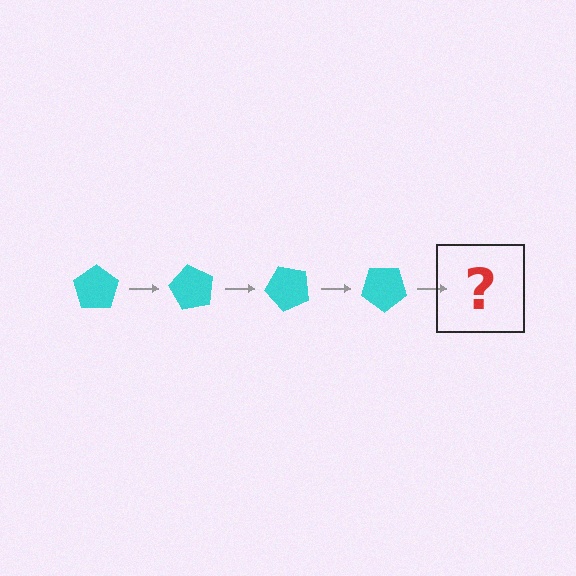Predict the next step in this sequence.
The next step is a cyan pentagon rotated 240 degrees.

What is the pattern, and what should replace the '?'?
The pattern is that the pentagon rotates 60 degrees each step. The '?' should be a cyan pentagon rotated 240 degrees.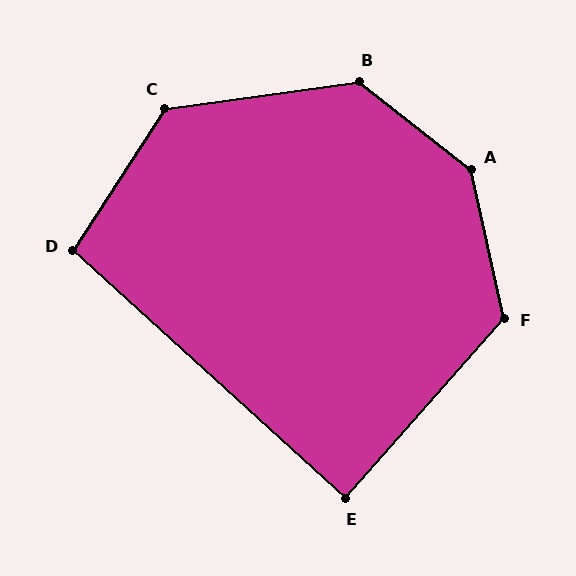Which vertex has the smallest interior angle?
E, at approximately 89 degrees.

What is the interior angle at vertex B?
Approximately 134 degrees (obtuse).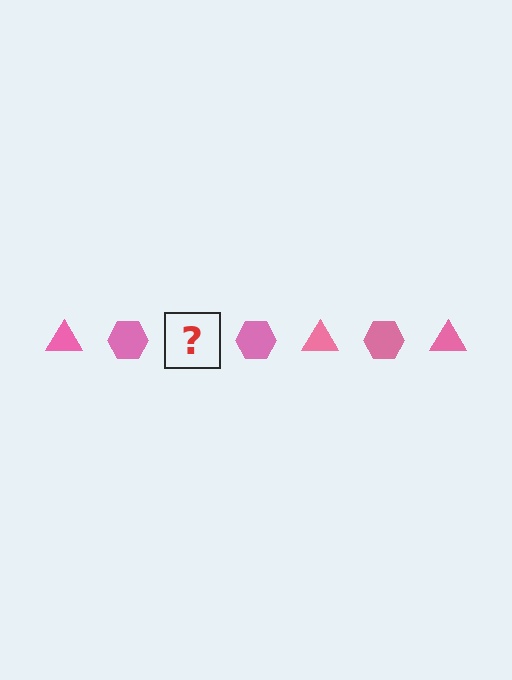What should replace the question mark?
The question mark should be replaced with a pink triangle.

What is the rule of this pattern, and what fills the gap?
The rule is that the pattern cycles through triangle, hexagon shapes in pink. The gap should be filled with a pink triangle.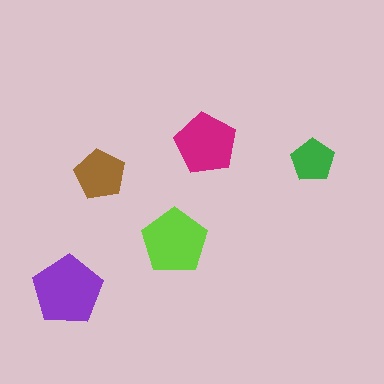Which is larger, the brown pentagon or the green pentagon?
The brown one.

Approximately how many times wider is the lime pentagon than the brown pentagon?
About 1.5 times wider.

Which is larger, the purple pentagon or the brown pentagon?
The purple one.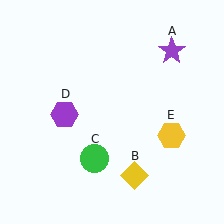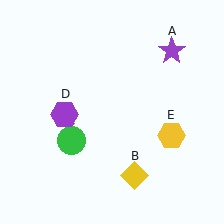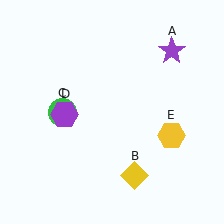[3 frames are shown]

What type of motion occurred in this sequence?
The green circle (object C) rotated clockwise around the center of the scene.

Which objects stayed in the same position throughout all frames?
Purple star (object A) and yellow diamond (object B) and purple hexagon (object D) and yellow hexagon (object E) remained stationary.